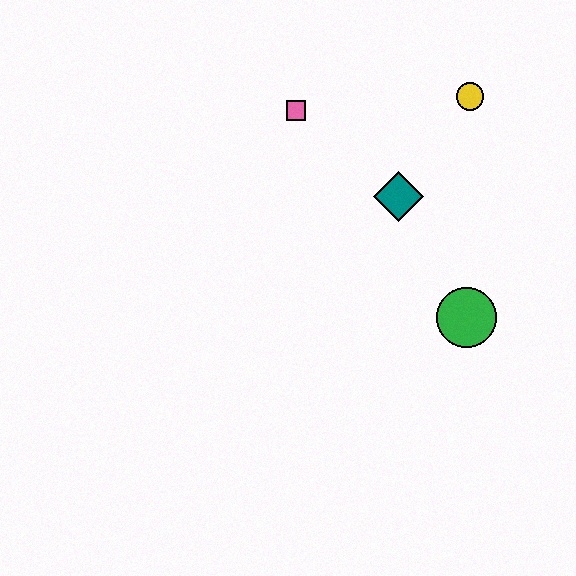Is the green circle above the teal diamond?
No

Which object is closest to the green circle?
The teal diamond is closest to the green circle.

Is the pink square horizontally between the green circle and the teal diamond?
No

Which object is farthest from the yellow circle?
The green circle is farthest from the yellow circle.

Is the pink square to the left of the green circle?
Yes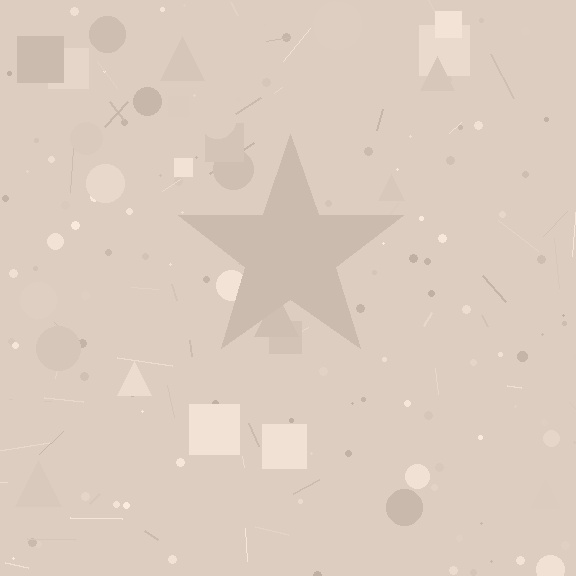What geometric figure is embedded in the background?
A star is embedded in the background.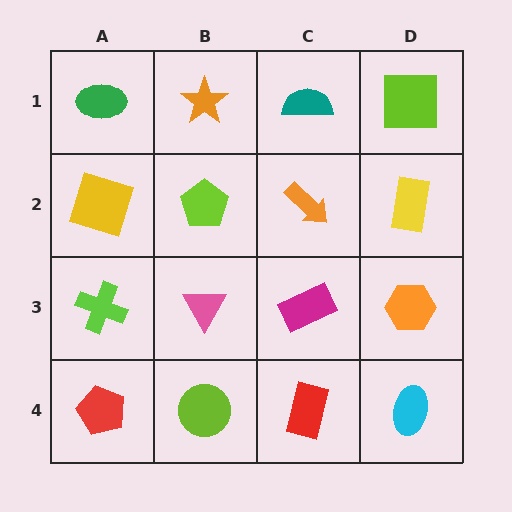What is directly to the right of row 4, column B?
A red rectangle.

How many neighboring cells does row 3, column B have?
4.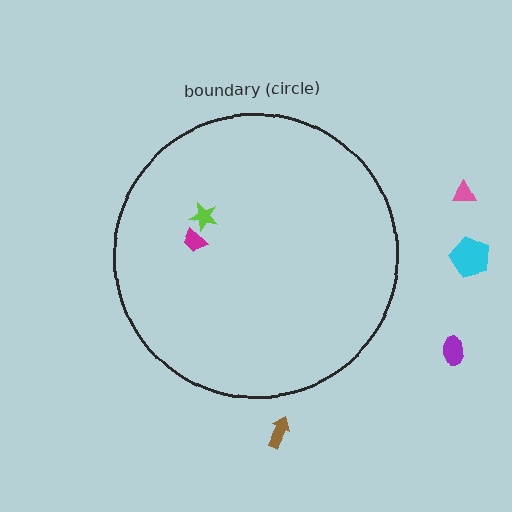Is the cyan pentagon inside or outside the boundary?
Outside.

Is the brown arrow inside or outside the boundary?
Outside.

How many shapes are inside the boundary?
2 inside, 4 outside.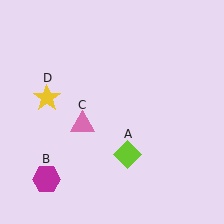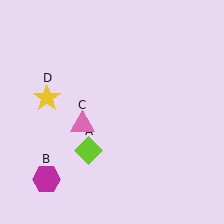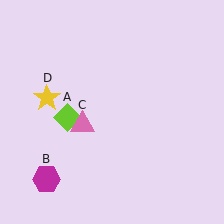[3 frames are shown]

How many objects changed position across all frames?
1 object changed position: lime diamond (object A).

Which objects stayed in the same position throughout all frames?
Magenta hexagon (object B) and pink triangle (object C) and yellow star (object D) remained stationary.